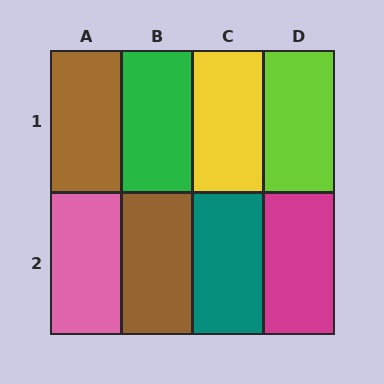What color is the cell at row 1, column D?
Lime.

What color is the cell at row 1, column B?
Green.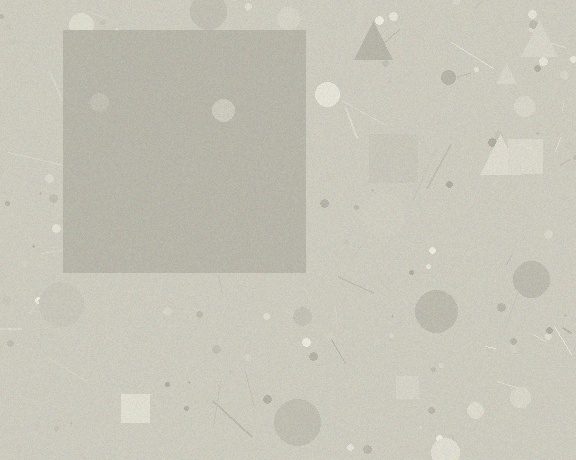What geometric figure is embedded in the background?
A square is embedded in the background.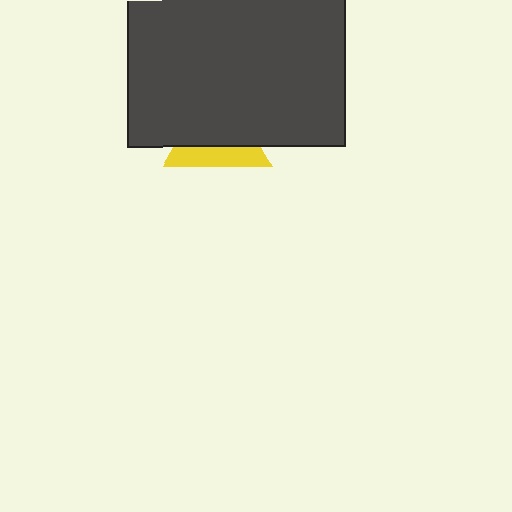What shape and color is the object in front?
The object in front is a dark gray rectangle.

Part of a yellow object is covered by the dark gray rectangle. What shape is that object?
It is a triangle.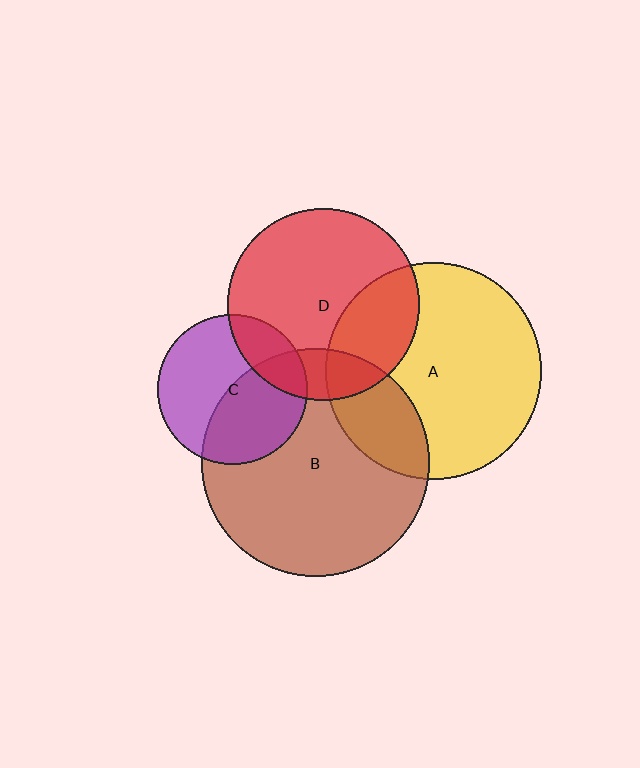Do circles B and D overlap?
Yes.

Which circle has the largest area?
Circle B (brown).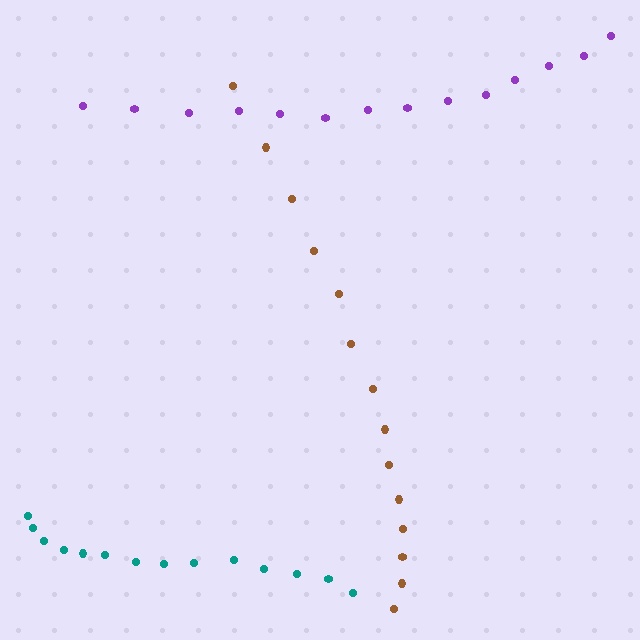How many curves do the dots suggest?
There are 3 distinct paths.